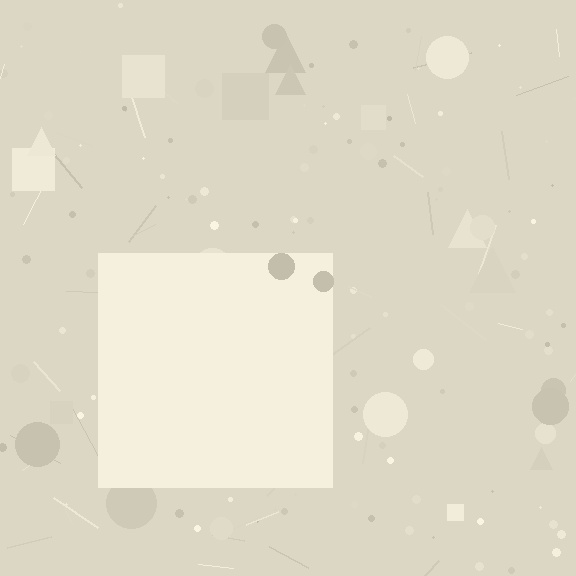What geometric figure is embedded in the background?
A square is embedded in the background.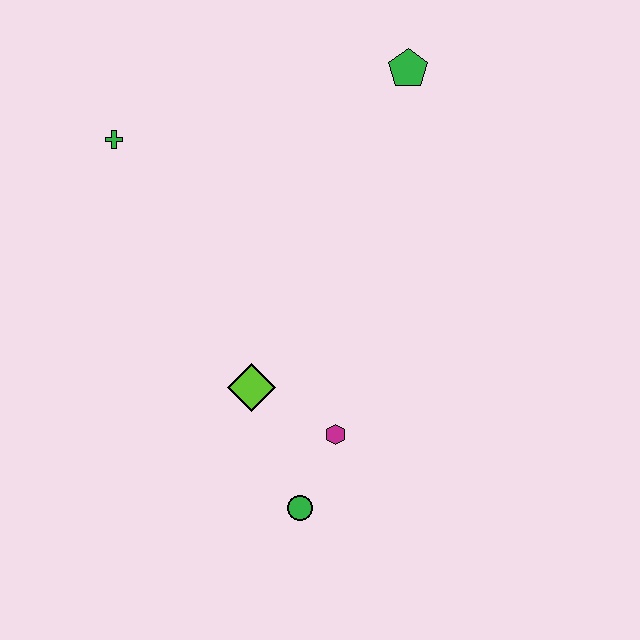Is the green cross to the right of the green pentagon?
No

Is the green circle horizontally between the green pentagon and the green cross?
Yes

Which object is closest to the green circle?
The magenta hexagon is closest to the green circle.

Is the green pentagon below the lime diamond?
No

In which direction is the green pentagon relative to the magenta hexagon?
The green pentagon is above the magenta hexagon.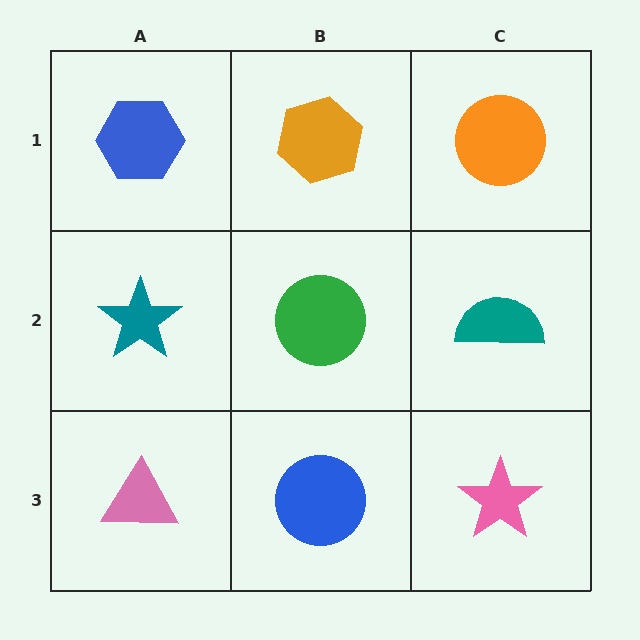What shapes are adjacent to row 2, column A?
A blue hexagon (row 1, column A), a pink triangle (row 3, column A), a green circle (row 2, column B).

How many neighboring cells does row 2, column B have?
4.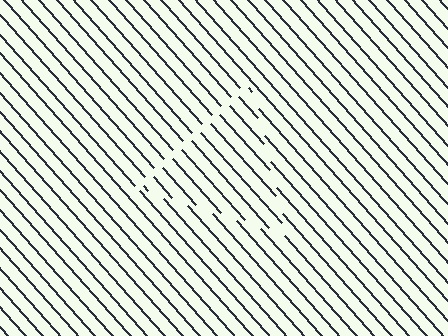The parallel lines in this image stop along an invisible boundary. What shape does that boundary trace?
An illusory triangle. The interior of the shape contains the same grating, shifted by half a period — the contour is defined by the phase discontinuity where line-ends from the inner and outer gratings abut.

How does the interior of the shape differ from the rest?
The interior of the shape contains the same grating, shifted by half a period — the contour is defined by the phase discontinuity where line-ends from the inner and outer gratings abut.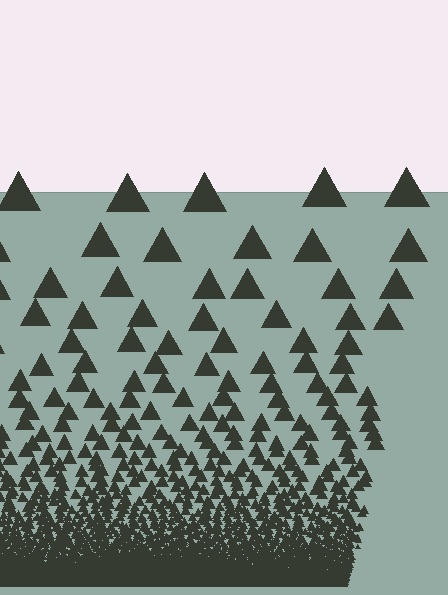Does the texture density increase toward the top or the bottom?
Density increases toward the bottom.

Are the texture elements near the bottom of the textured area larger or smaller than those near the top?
Smaller. The gradient is inverted — elements near the bottom are smaller and denser.